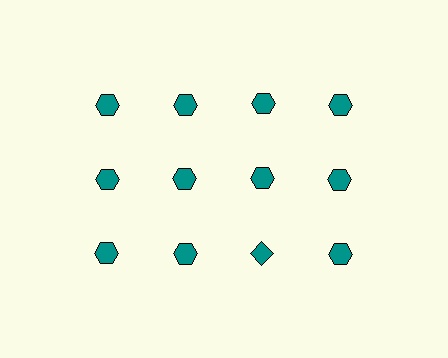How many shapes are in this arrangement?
There are 12 shapes arranged in a grid pattern.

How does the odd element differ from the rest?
It has a different shape: diamond instead of hexagon.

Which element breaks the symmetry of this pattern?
The teal diamond in the third row, center column breaks the symmetry. All other shapes are teal hexagons.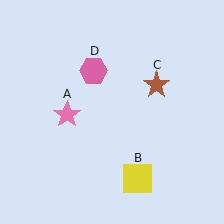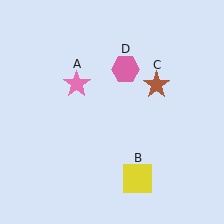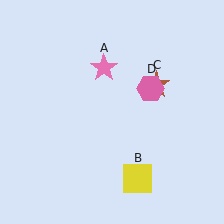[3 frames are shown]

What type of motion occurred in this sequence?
The pink star (object A), pink hexagon (object D) rotated clockwise around the center of the scene.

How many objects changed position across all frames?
2 objects changed position: pink star (object A), pink hexagon (object D).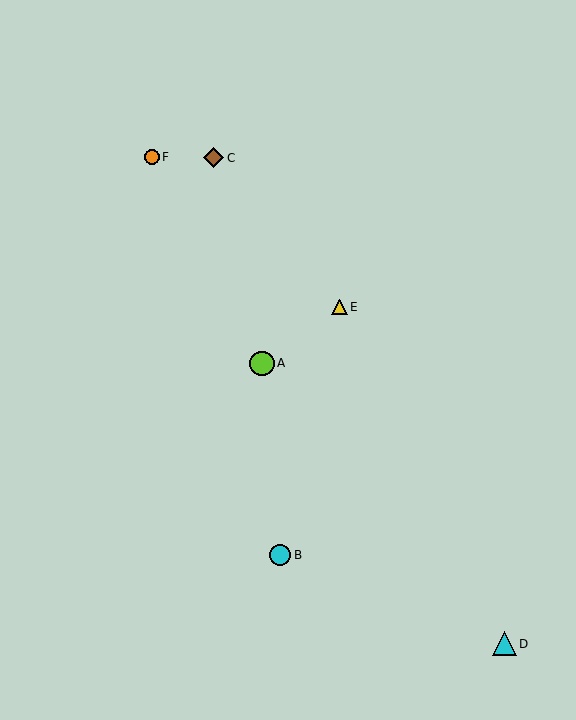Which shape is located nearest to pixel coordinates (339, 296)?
The yellow triangle (labeled E) at (339, 307) is nearest to that location.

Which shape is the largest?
The lime circle (labeled A) is the largest.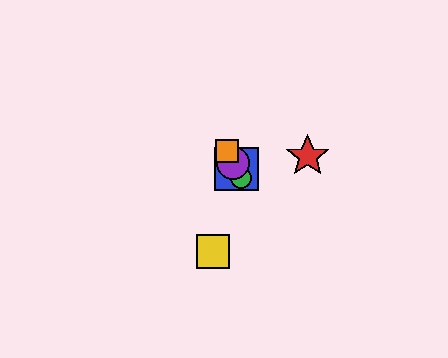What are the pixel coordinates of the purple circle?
The purple circle is at (233, 163).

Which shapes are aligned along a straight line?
The blue square, the green circle, the purple circle, the orange square are aligned along a straight line.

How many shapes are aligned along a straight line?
4 shapes (the blue square, the green circle, the purple circle, the orange square) are aligned along a straight line.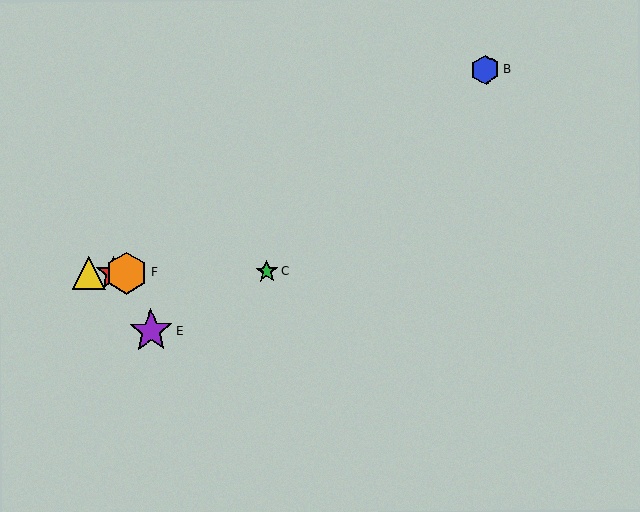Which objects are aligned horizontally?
Objects A, C, D, F are aligned horizontally.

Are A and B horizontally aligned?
No, A is at y≈273 and B is at y≈70.